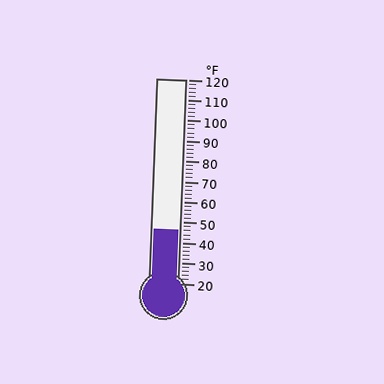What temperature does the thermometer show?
The thermometer shows approximately 46°F.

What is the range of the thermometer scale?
The thermometer scale ranges from 20°F to 120°F.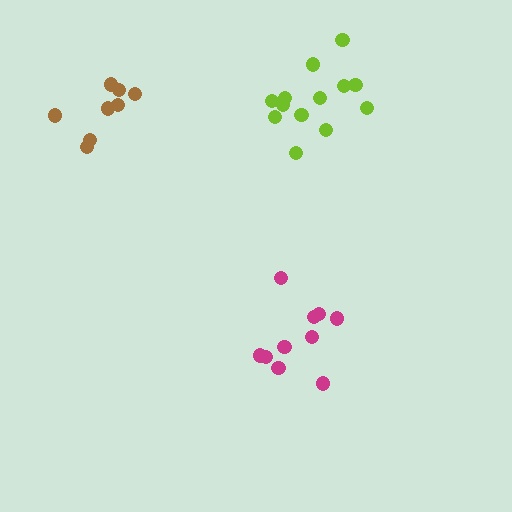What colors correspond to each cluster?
The clusters are colored: brown, magenta, lime.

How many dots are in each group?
Group 1: 8 dots, Group 2: 10 dots, Group 3: 13 dots (31 total).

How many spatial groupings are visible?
There are 3 spatial groupings.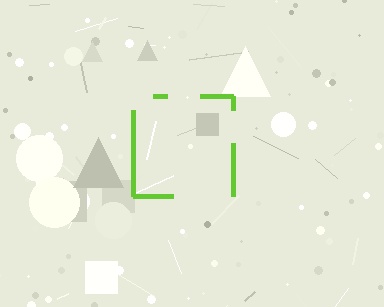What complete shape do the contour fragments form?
The contour fragments form a square.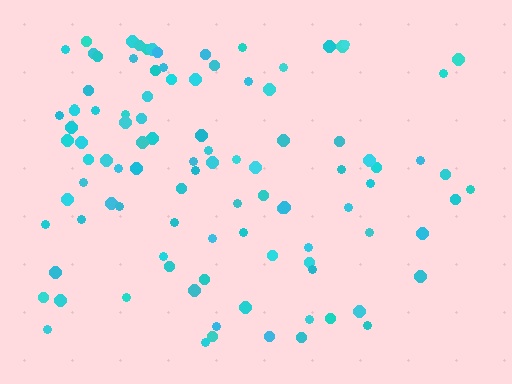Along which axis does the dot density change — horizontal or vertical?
Horizontal.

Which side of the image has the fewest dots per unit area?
The right.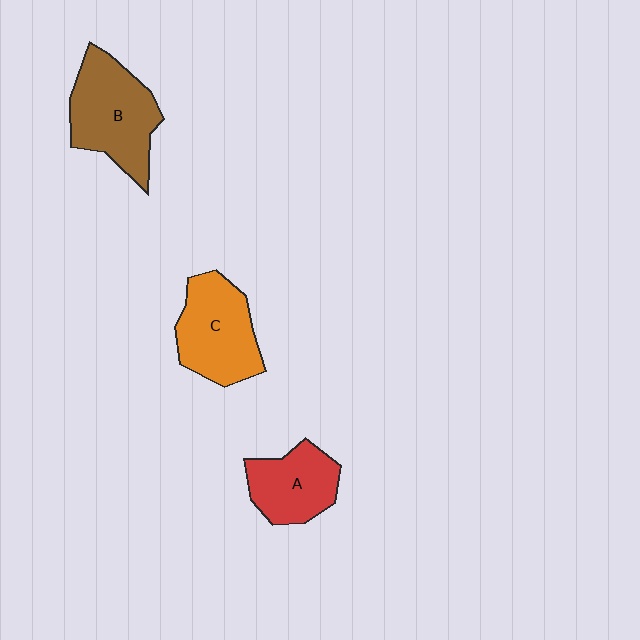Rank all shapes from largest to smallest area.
From largest to smallest: B (brown), C (orange), A (red).